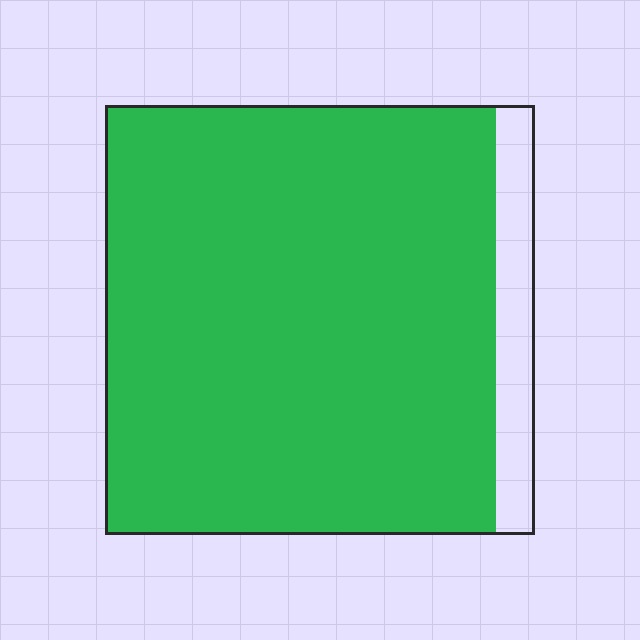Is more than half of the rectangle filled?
Yes.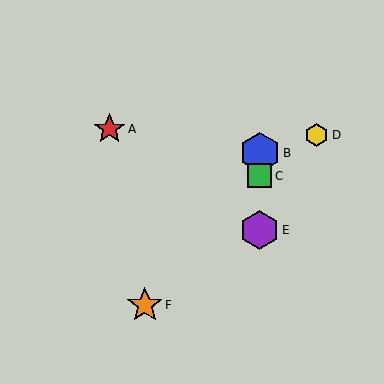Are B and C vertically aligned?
Yes, both are at x≈260.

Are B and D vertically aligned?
No, B is at x≈260 and D is at x≈317.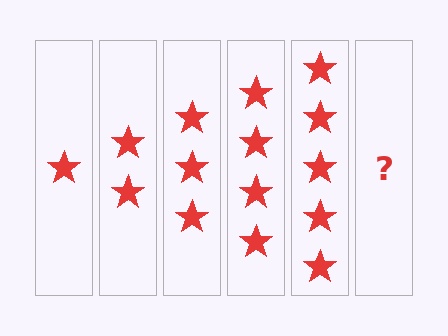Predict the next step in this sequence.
The next step is 6 stars.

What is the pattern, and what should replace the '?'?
The pattern is that each step adds one more star. The '?' should be 6 stars.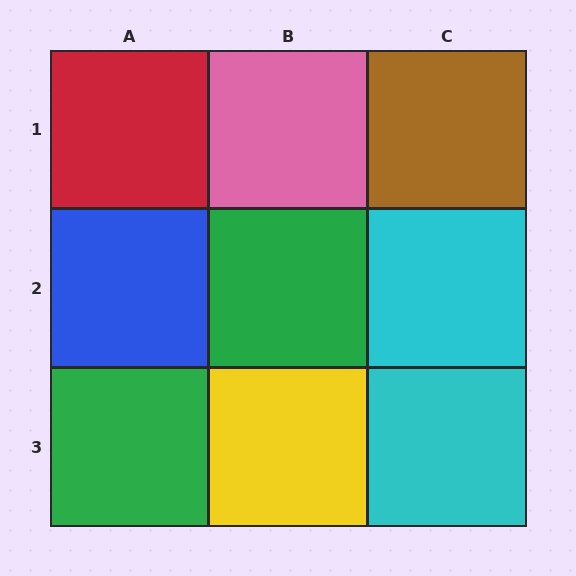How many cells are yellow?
1 cell is yellow.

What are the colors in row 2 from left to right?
Blue, green, cyan.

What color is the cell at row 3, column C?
Cyan.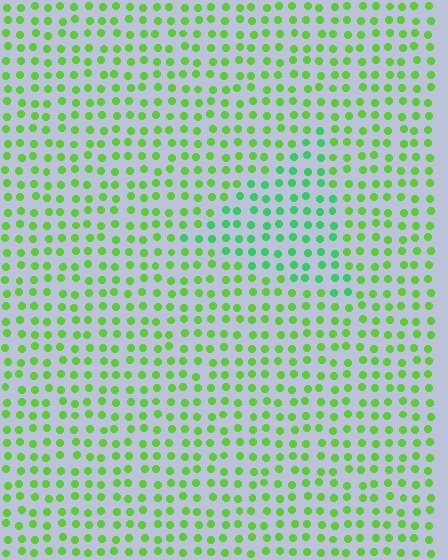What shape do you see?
I see a triangle.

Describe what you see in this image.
The image is filled with small lime elements in a uniform arrangement. A triangle-shaped region is visible where the elements are tinted to a slightly different hue, forming a subtle color boundary.